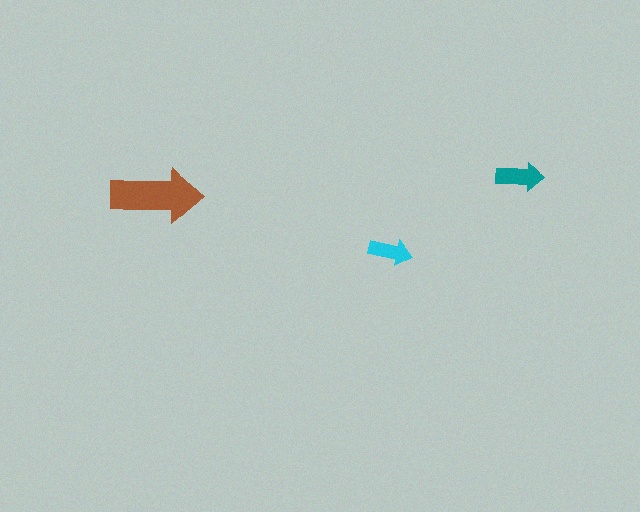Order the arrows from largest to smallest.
the brown one, the teal one, the cyan one.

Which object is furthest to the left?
The brown arrow is leftmost.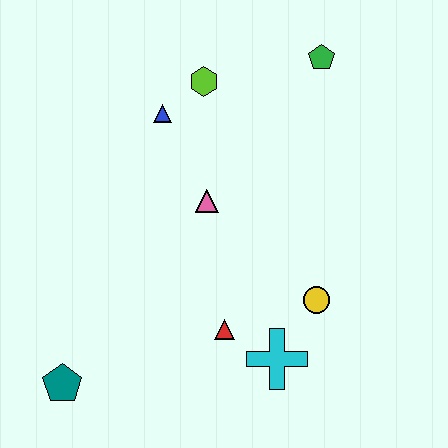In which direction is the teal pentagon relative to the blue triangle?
The teal pentagon is below the blue triangle.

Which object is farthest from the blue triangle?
The teal pentagon is farthest from the blue triangle.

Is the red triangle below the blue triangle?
Yes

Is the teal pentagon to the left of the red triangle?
Yes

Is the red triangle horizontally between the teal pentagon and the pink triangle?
No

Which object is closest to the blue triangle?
The lime hexagon is closest to the blue triangle.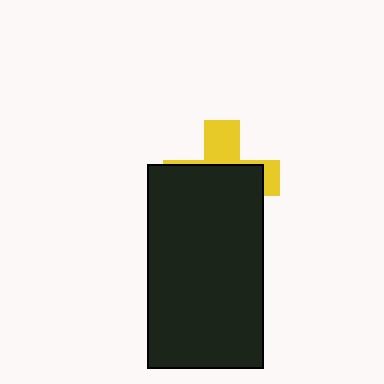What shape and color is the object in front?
The object in front is a black rectangle.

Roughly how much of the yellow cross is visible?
A small part of it is visible (roughly 34%).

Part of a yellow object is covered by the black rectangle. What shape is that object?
It is a cross.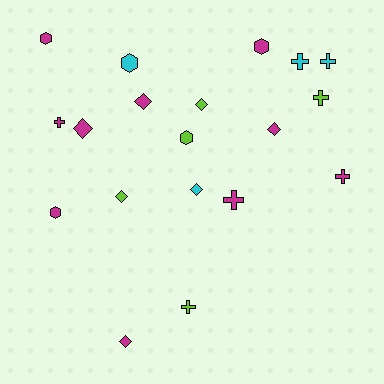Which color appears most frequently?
Magenta, with 10 objects.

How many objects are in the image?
There are 19 objects.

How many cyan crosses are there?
There are 2 cyan crosses.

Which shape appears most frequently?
Diamond, with 7 objects.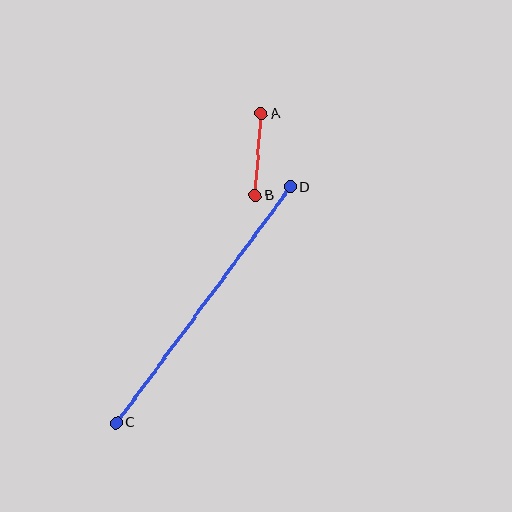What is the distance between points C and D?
The distance is approximately 293 pixels.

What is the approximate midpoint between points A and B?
The midpoint is at approximately (258, 154) pixels.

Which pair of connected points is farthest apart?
Points C and D are farthest apart.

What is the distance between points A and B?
The distance is approximately 82 pixels.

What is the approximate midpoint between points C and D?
The midpoint is at approximately (204, 305) pixels.